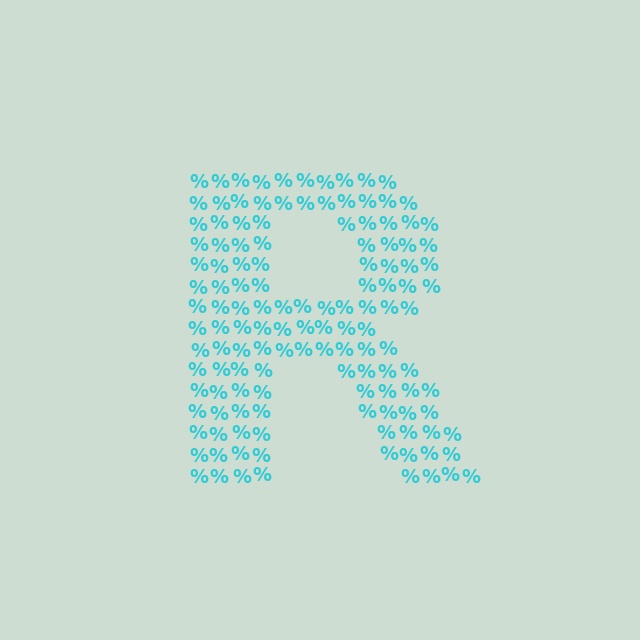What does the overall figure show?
The overall figure shows the letter R.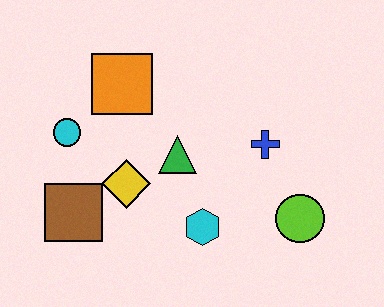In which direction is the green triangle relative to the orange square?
The green triangle is below the orange square.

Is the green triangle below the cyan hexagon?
No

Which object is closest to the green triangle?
The yellow diamond is closest to the green triangle.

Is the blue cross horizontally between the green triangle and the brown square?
No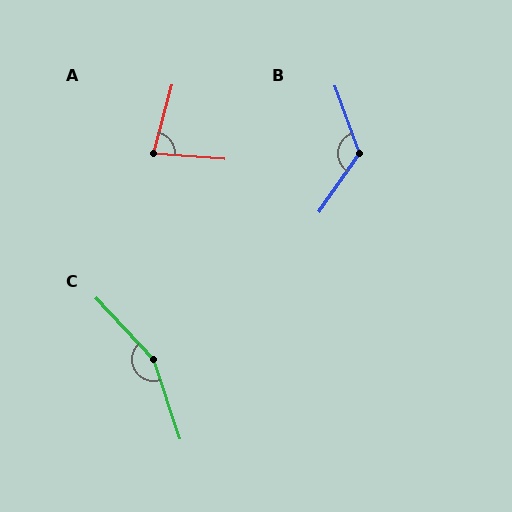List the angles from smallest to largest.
A (80°), B (125°), C (155°).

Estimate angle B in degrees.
Approximately 125 degrees.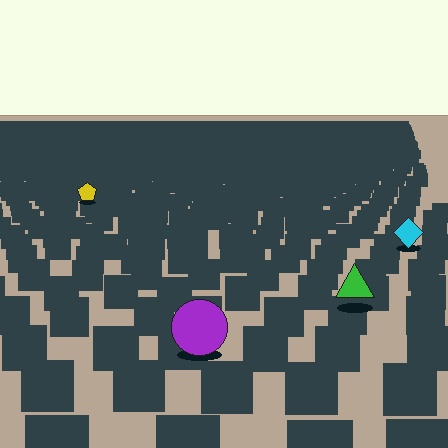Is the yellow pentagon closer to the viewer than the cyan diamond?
No. The cyan diamond is closer — you can tell from the texture gradient: the ground texture is coarser near it.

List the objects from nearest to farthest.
From nearest to farthest: the purple circle, the green triangle, the cyan diamond, the yellow pentagon.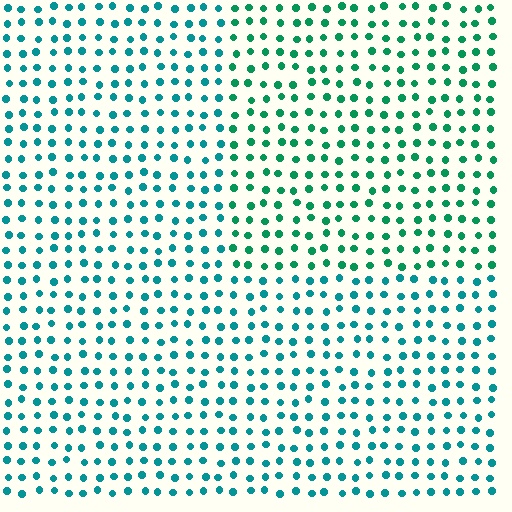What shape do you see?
I see a rectangle.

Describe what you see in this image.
The image is filled with small teal elements in a uniform arrangement. A rectangle-shaped region is visible where the elements are tinted to a slightly different hue, forming a subtle color boundary.